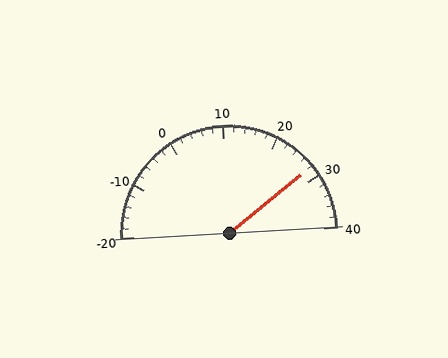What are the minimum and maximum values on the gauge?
The gauge ranges from -20 to 40.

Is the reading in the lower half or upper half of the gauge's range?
The reading is in the upper half of the range (-20 to 40).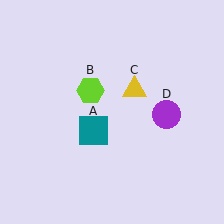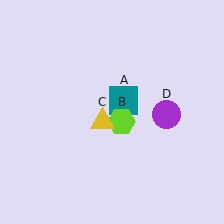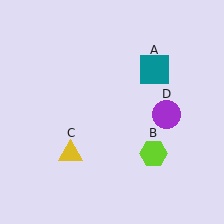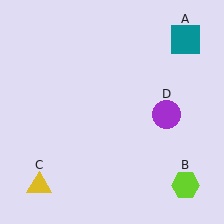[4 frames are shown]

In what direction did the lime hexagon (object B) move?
The lime hexagon (object B) moved down and to the right.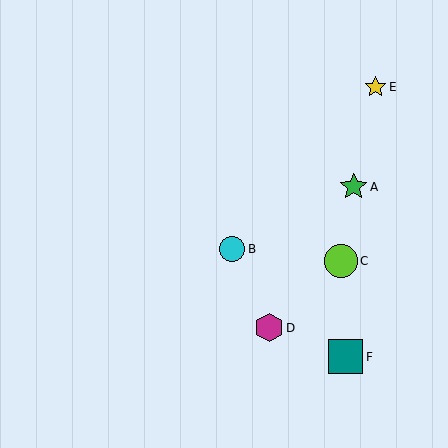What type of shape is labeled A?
Shape A is a green star.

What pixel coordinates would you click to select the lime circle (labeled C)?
Click at (341, 261) to select the lime circle C.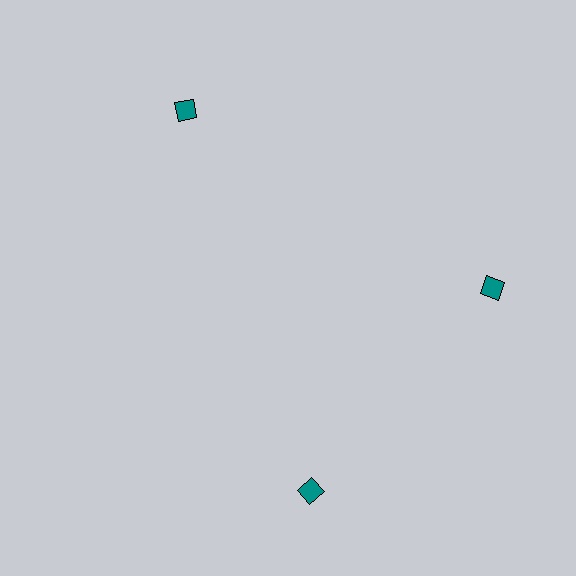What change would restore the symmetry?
The symmetry would be restored by rotating it back into even spacing with its neighbors so that all 3 diamonds sit at equal angles and equal distance from the center.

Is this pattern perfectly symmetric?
No. The 3 teal diamonds are arranged in a ring, but one element near the 7 o'clock position is rotated out of alignment along the ring, breaking the 3-fold rotational symmetry.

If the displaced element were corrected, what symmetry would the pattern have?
It would have 3-fold rotational symmetry — the pattern would map onto itself every 120 degrees.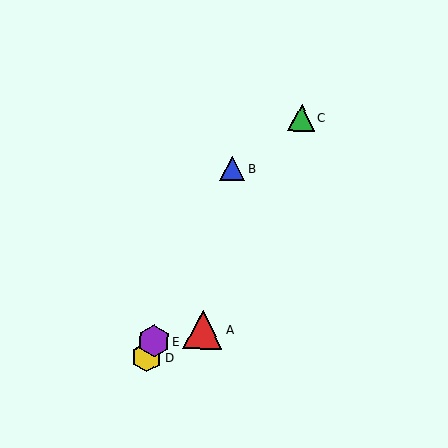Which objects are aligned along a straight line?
Objects B, D, E are aligned along a straight line.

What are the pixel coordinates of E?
Object E is at (154, 341).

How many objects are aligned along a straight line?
3 objects (B, D, E) are aligned along a straight line.